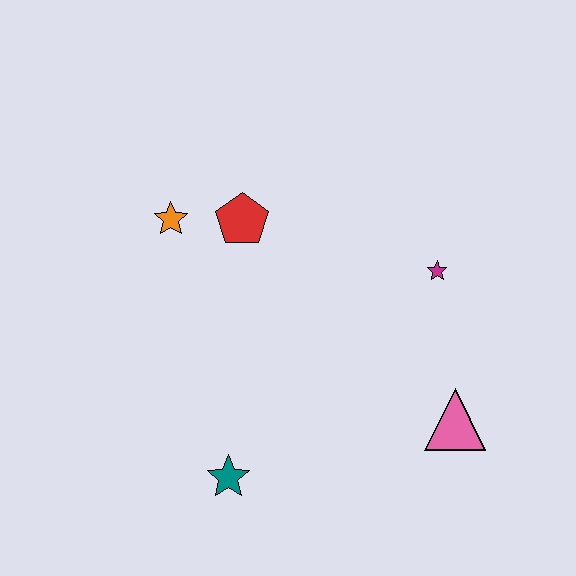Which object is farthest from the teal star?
The magenta star is farthest from the teal star.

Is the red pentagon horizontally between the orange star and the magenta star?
Yes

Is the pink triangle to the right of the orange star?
Yes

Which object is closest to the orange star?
The red pentagon is closest to the orange star.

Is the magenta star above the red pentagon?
No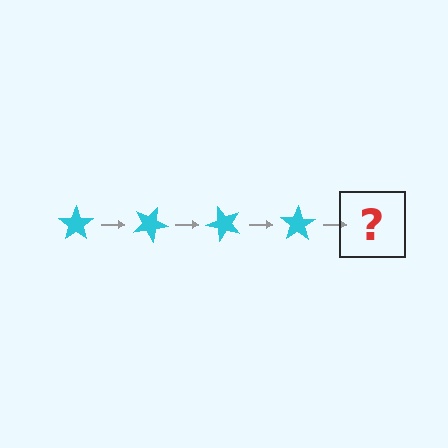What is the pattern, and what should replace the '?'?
The pattern is that the star rotates 25 degrees each step. The '?' should be a cyan star rotated 100 degrees.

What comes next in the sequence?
The next element should be a cyan star rotated 100 degrees.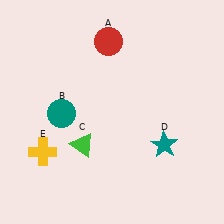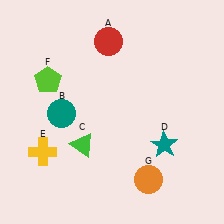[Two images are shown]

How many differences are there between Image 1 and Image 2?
There are 2 differences between the two images.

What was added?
A lime pentagon (F), an orange circle (G) were added in Image 2.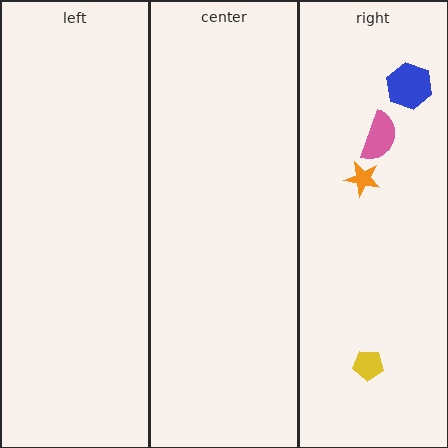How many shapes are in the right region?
4.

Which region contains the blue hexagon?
The right region.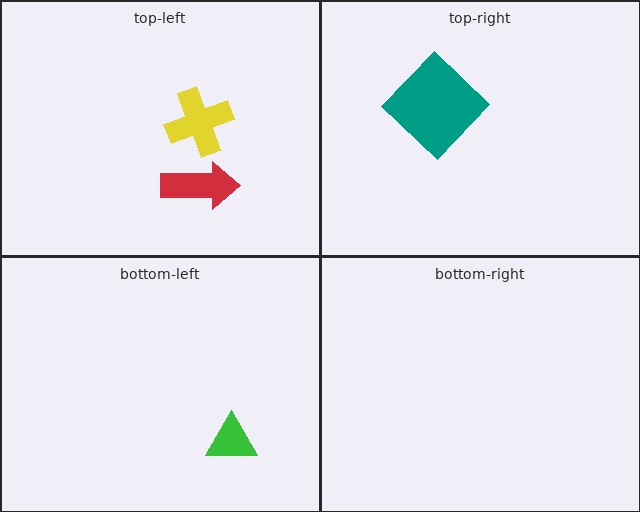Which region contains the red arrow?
The top-left region.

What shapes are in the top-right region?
The teal diamond.